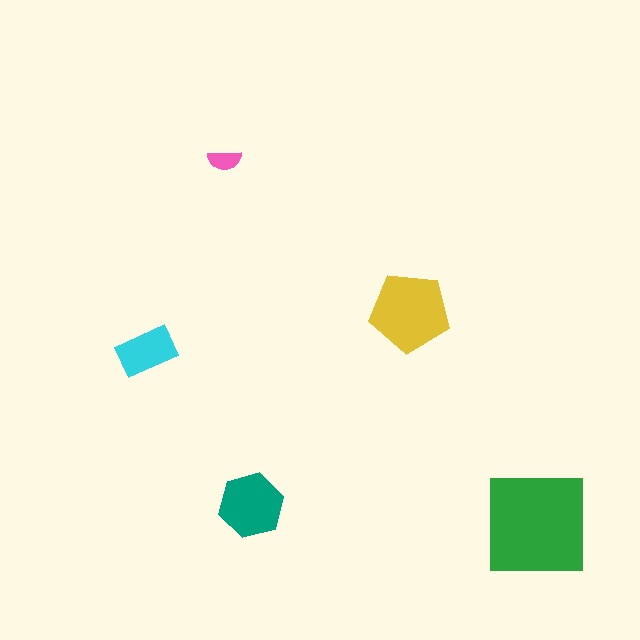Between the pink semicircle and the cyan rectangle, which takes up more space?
The cyan rectangle.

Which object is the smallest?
The pink semicircle.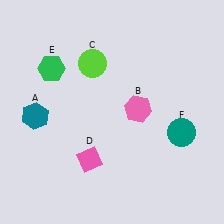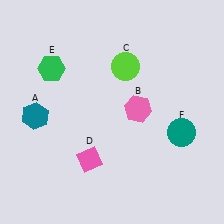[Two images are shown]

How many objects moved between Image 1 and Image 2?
1 object moved between the two images.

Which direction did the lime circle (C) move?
The lime circle (C) moved right.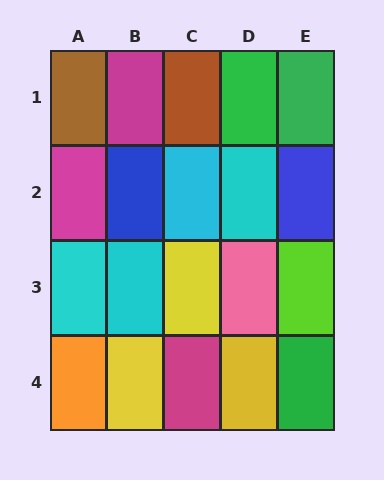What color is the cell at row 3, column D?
Pink.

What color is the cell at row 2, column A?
Magenta.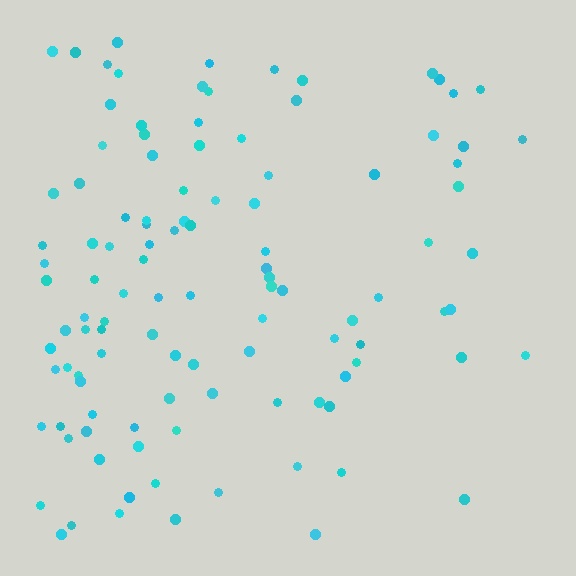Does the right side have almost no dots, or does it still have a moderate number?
Still a moderate number, just noticeably fewer than the left.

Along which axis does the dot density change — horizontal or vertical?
Horizontal.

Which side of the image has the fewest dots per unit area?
The right.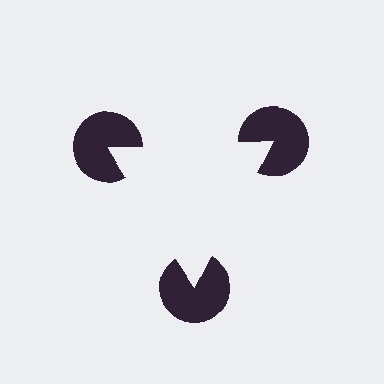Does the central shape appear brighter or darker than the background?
It typically appears slightly brighter than the background, even though no actual brightness change is drawn.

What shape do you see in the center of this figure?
An illusory triangle — its edges are inferred from the aligned wedge cuts in the pac-man discs, not physically drawn.